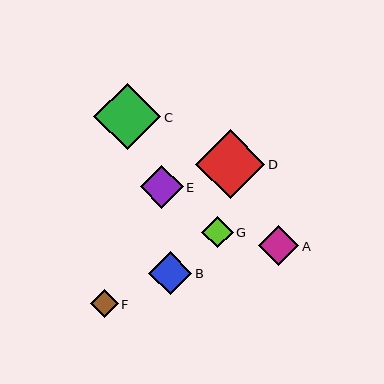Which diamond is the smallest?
Diamond F is the smallest with a size of approximately 28 pixels.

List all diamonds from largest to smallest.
From largest to smallest: D, C, E, B, A, G, F.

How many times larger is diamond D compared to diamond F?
Diamond D is approximately 2.5 times the size of diamond F.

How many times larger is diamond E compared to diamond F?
Diamond E is approximately 1.6 times the size of diamond F.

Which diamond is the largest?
Diamond D is the largest with a size of approximately 69 pixels.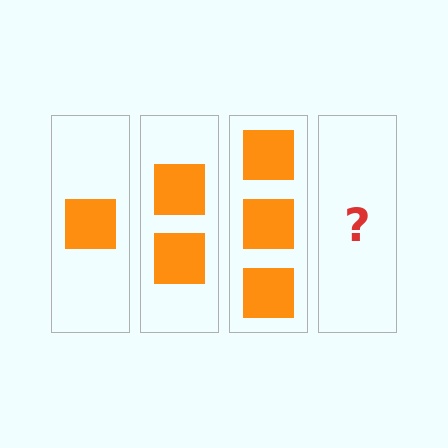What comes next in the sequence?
The next element should be 4 squares.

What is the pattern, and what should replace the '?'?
The pattern is that each step adds one more square. The '?' should be 4 squares.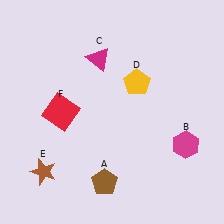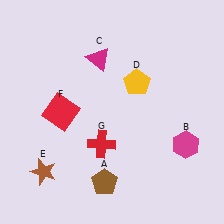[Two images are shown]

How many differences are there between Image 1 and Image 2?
There is 1 difference between the two images.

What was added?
A red cross (G) was added in Image 2.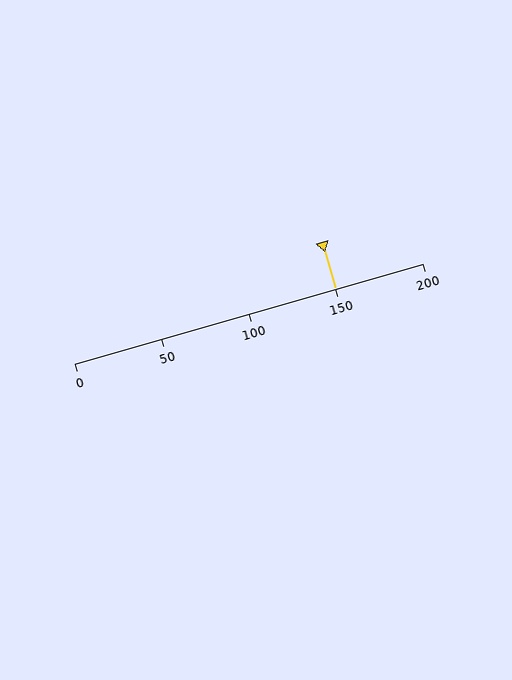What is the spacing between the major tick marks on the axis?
The major ticks are spaced 50 apart.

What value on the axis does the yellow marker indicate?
The marker indicates approximately 150.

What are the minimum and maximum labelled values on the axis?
The axis runs from 0 to 200.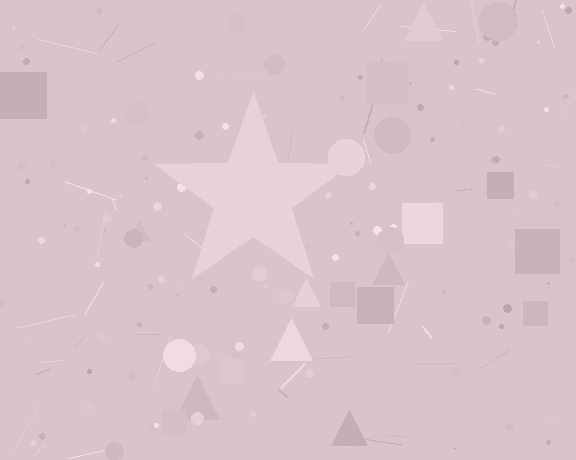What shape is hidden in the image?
A star is hidden in the image.